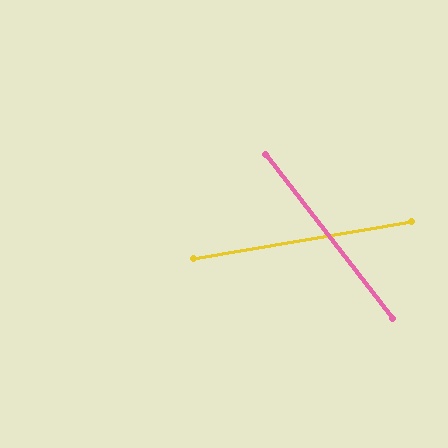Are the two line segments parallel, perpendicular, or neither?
Neither parallel nor perpendicular — they differ by about 62°.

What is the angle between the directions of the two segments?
Approximately 62 degrees.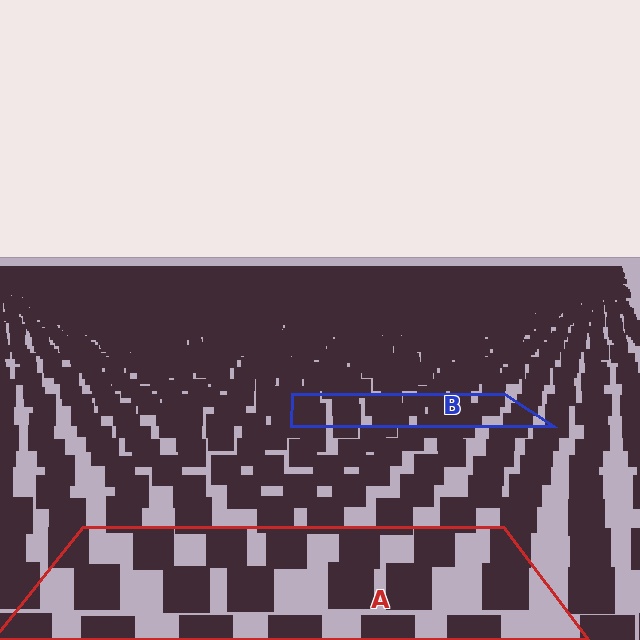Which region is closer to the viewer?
Region A is closer. The texture elements there are larger and more spread out.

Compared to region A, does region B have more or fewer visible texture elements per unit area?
Region B has more texture elements per unit area — they are packed more densely because it is farther away.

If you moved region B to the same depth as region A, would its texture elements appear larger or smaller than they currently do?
They would appear larger. At a closer depth, the same texture elements are projected at a bigger on-screen size.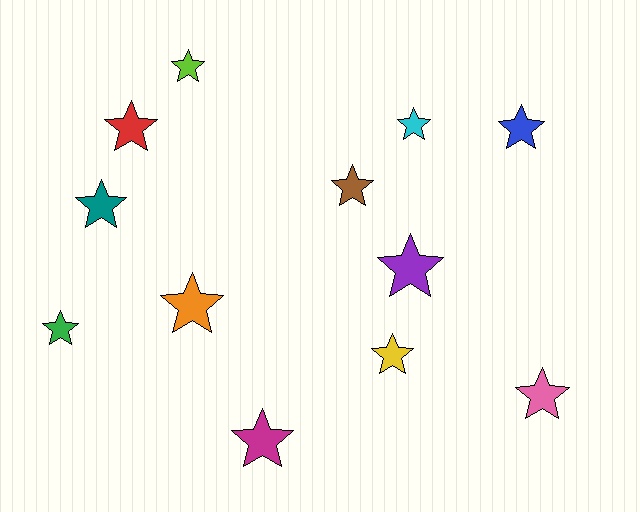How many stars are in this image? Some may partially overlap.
There are 12 stars.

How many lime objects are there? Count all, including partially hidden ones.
There is 1 lime object.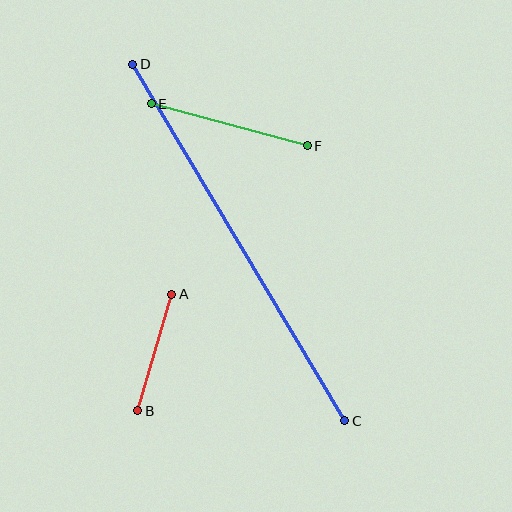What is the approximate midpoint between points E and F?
The midpoint is at approximately (229, 125) pixels.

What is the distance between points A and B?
The distance is approximately 121 pixels.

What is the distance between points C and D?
The distance is approximately 415 pixels.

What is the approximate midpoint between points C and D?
The midpoint is at approximately (239, 243) pixels.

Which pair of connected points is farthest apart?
Points C and D are farthest apart.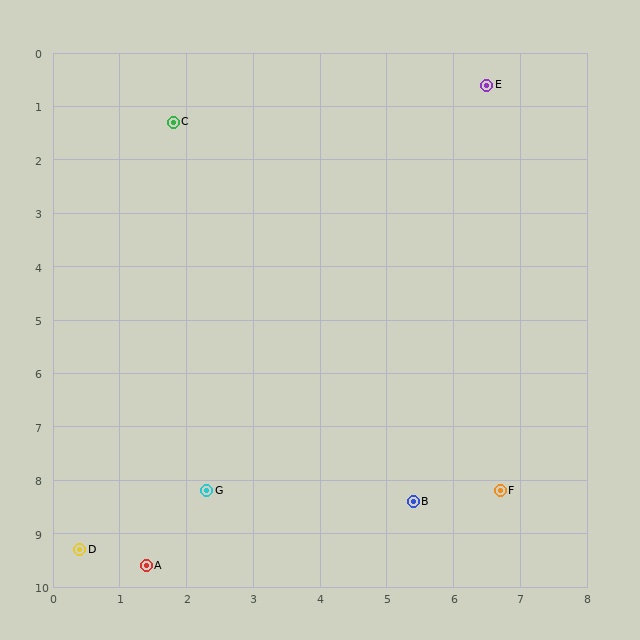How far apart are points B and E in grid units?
Points B and E are about 7.9 grid units apart.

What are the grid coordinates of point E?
Point E is at approximately (6.5, 0.6).